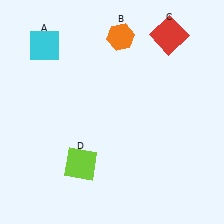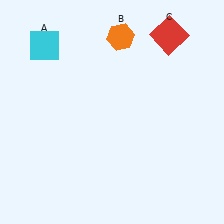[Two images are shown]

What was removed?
The lime square (D) was removed in Image 2.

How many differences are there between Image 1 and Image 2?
There is 1 difference between the two images.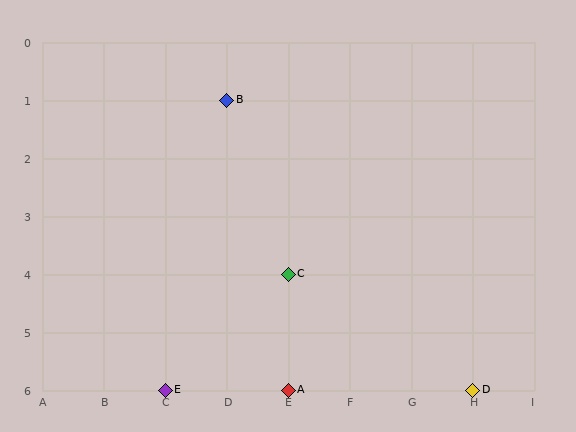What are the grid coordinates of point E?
Point E is at grid coordinates (C, 6).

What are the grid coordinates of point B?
Point B is at grid coordinates (D, 1).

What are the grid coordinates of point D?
Point D is at grid coordinates (H, 6).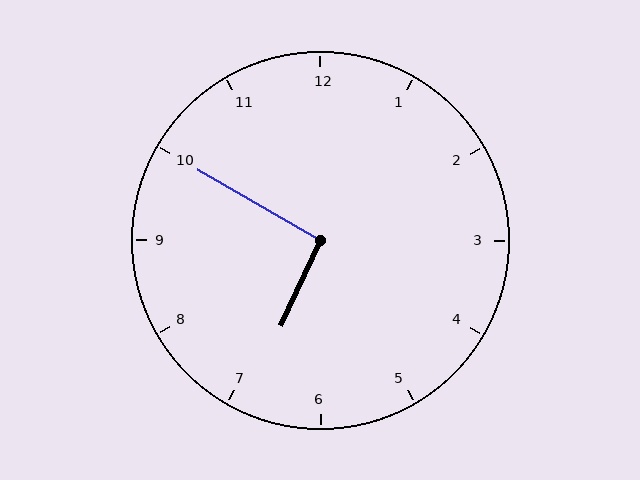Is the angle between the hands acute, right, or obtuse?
It is right.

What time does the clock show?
6:50.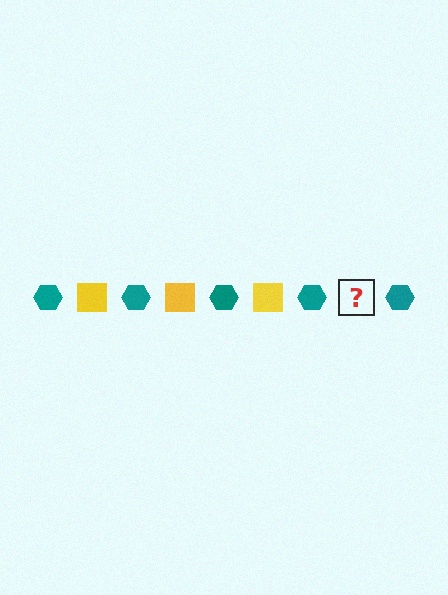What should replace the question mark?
The question mark should be replaced with a yellow square.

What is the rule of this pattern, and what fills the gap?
The rule is that the pattern alternates between teal hexagon and yellow square. The gap should be filled with a yellow square.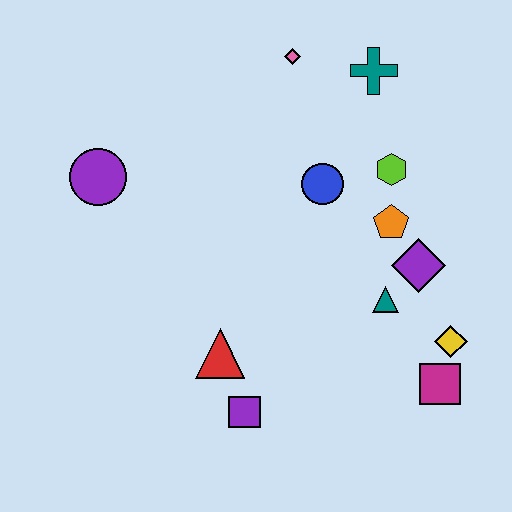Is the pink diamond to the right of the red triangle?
Yes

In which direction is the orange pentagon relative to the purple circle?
The orange pentagon is to the right of the purple circle.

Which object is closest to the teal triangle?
The purple diamond is closest to the teal triangle.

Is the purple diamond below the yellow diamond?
No